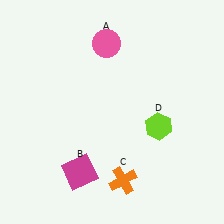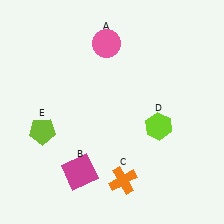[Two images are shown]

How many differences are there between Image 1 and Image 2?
There is 1 difference between the two images.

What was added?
A lime pentagon (E) was added in Image 2.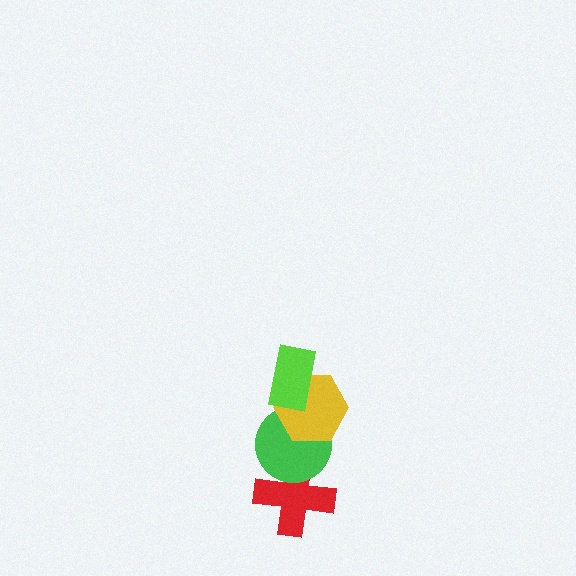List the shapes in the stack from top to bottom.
From top to bottom: the lime rectangle, the yellow hexagon, the green circle, the red cross.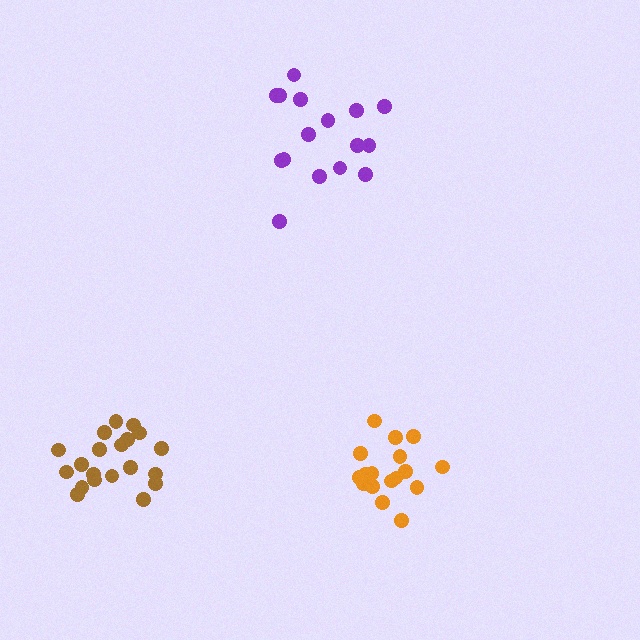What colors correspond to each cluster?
The clusters are colored: orange, brown, purple.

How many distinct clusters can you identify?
There are 3 distinct clusters.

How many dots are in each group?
Group 1: 17 dots, Group 2: 20 dots, Group 3: 16 dots (53 total).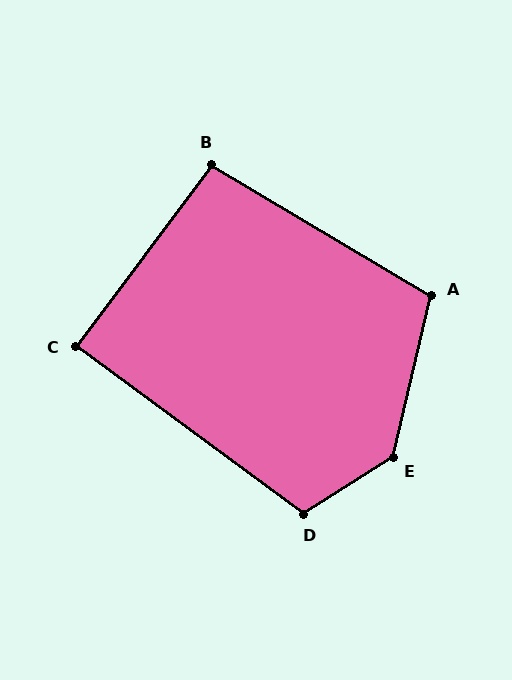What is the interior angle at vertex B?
Approximately 96 degrees (obtuse).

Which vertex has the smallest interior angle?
C, at approximately 90 degrees.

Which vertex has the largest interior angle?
E, at approximately 135 degrees.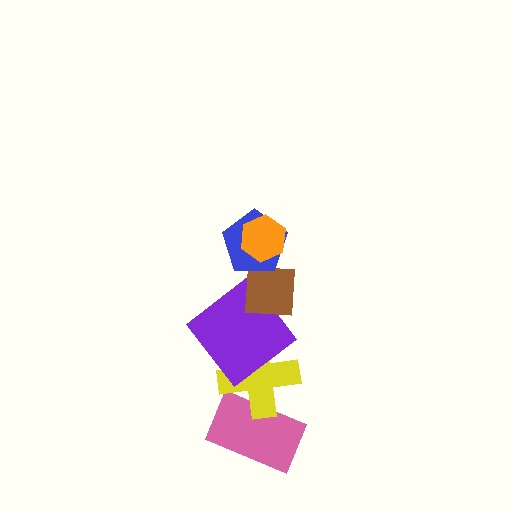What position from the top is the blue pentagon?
The blue pentagon is 2nd from the top.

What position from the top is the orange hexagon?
The orange hexagon is 1st from the top.